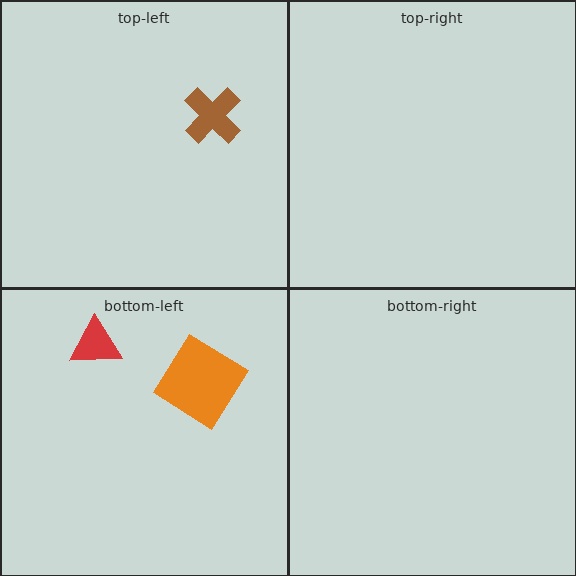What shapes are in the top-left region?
The brown cross.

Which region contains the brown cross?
The top-left region.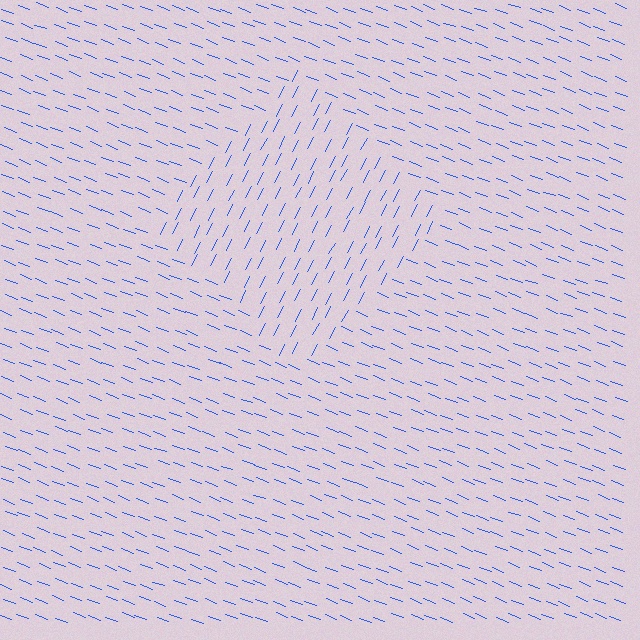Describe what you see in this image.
The image is filled with small blue line segments. A diamond region in the image has lines oriented differently from the surrounding lines, creating a visible texture boundary.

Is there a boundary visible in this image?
Yes, there is a texture boundary formed by a change in line orientation.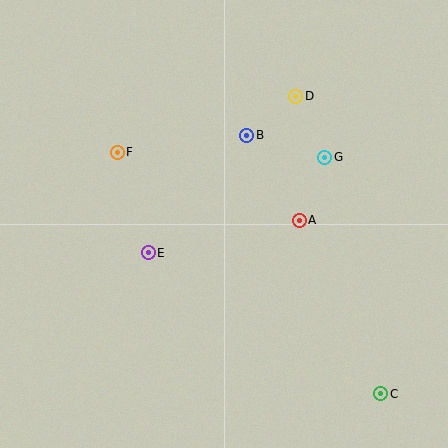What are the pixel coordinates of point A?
Point A is at (299, 220).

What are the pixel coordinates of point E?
Point E is at (148, 253).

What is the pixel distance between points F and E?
The distance between F and E is 105 pixels.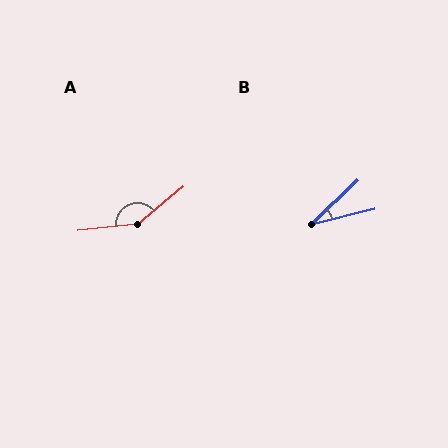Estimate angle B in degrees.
Approximately 30 degrees.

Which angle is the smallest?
B, at approximately 30 degrees.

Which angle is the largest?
A, at approximately 147 degrees.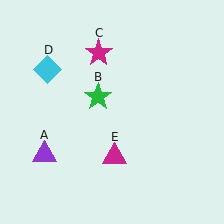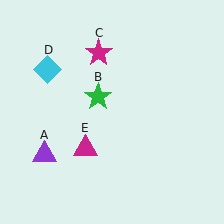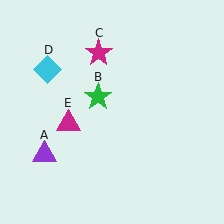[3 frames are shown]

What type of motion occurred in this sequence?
The magenta triangle (object E) rotated clockwise around the center of the scene.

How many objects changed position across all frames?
1 object changed position: magenta triangle (object E).